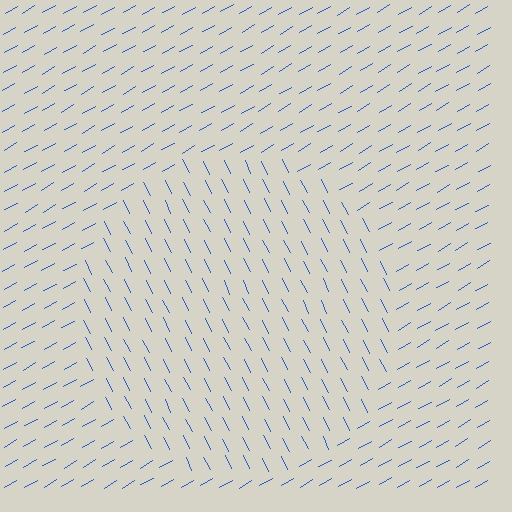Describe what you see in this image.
The image is filled with small blue line segments. A circle region in the image has lines oriented differently from the surrounding lines, creating a visible texture boundary.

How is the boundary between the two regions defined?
The boundary is defined purely by a change in line orientation (approximately 87 degrees difference). All lines are the same color and thickness.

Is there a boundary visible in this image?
Yes, there is a texture boundary formed by a change in line orientation.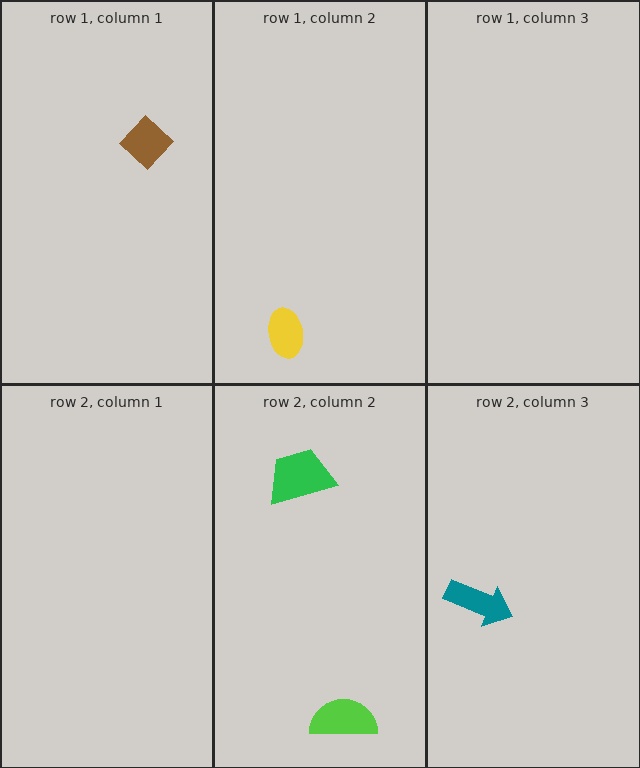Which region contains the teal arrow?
The row 2, column 3 region.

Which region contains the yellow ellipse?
The row 1, column 2 region.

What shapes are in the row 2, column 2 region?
The green trapezoid, the lime semicircle.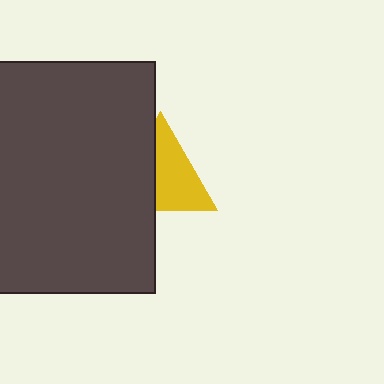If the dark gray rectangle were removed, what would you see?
You would see the complete yellow triangle.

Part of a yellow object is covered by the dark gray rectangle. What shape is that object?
It is a triangle.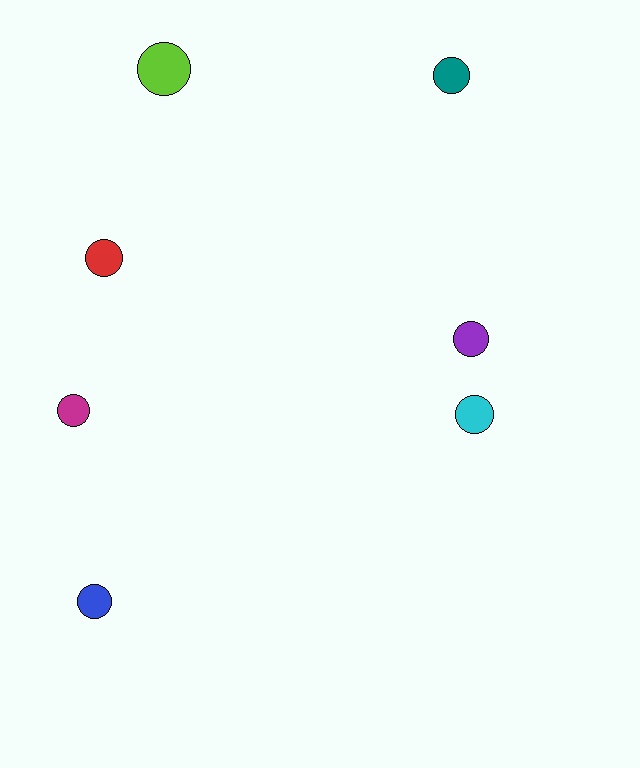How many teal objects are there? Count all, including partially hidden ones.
There is 1 teal object.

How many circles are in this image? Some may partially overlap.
There are 7 circles.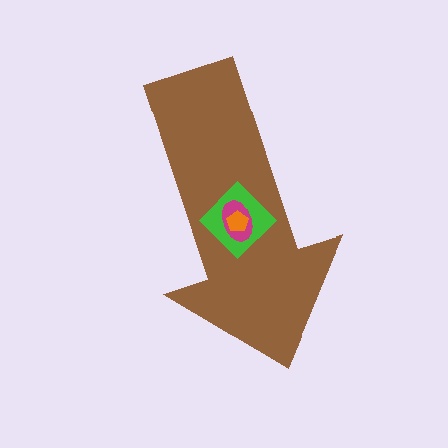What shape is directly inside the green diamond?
The magenta ellipse.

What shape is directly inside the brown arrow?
The green diamond.